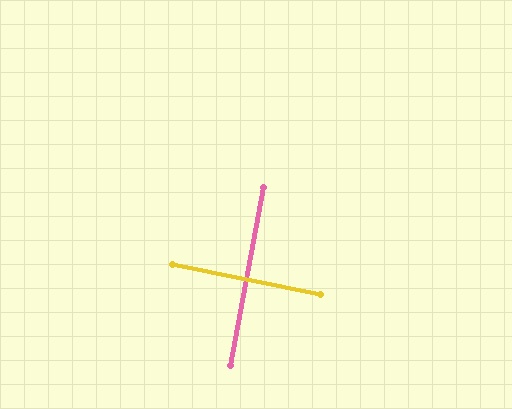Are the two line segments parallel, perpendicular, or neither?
Perpendicular — they meet at approximately 89°.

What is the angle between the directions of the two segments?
Approximately 89 degrees.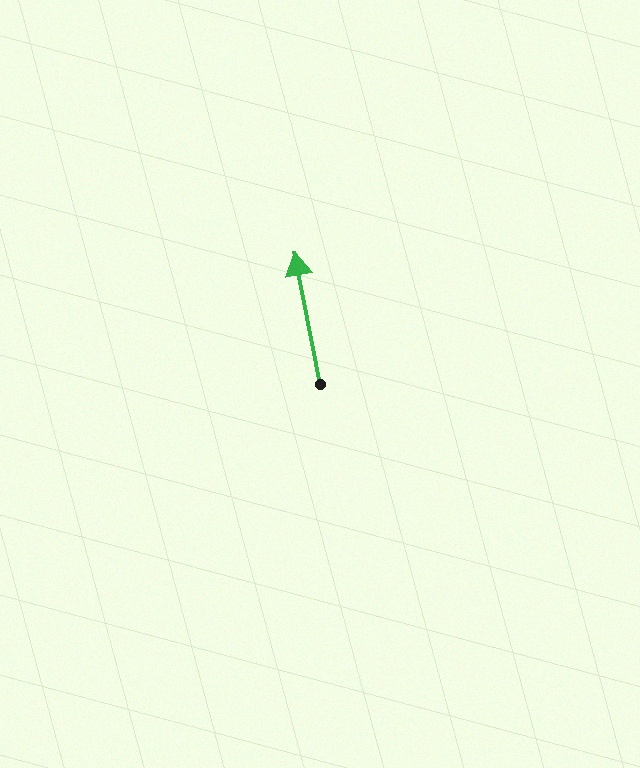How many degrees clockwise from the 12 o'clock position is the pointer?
Approximately 349 degrees.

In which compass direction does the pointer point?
North.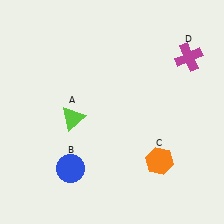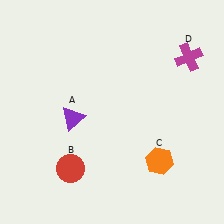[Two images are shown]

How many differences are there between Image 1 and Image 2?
There are 2 differences between the two images.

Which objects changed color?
A changed from lime to purple. B changed from blue to red.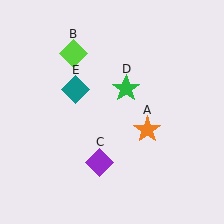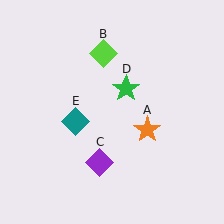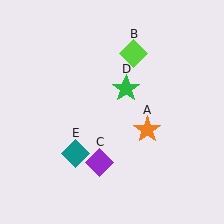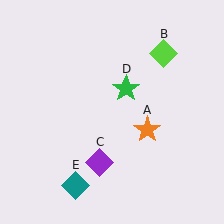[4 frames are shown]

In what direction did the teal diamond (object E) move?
The teal diamond (object E) moved down.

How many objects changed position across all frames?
2 objects changed position: lime diamond (object B), teal diamond (object E).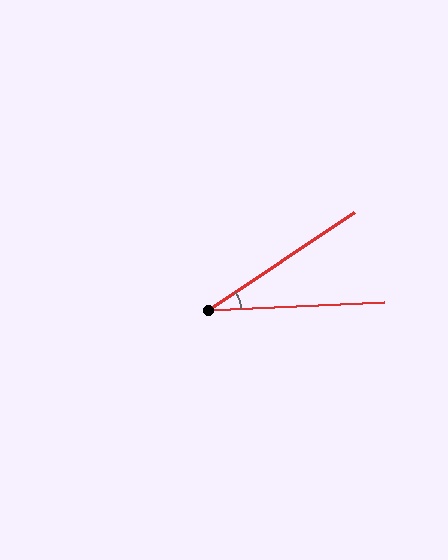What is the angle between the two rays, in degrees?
Approximately 31 degrees.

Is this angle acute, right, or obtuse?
It is acute.